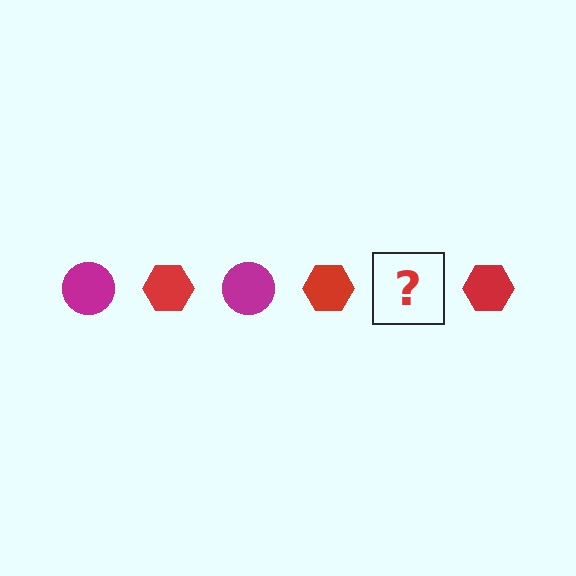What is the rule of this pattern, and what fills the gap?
The rule is that the pattern alternates between magenta circle and red hexagon. The gap should be filled with a magenta circle.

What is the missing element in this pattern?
The missing element is a magenta circle.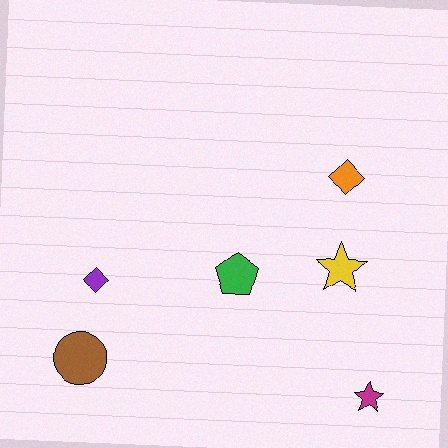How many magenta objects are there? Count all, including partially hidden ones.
There is 1 magenta object.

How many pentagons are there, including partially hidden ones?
There is 1 pentagon.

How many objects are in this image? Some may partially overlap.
There are 6 objects.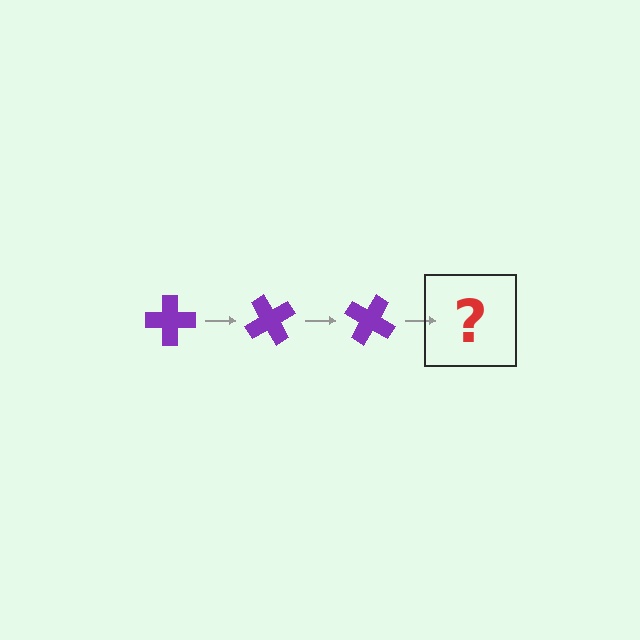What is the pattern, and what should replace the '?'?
The pattern is that the cross rotates 60 degrees each step. The '?' should be a purple cross rotated 180 degrees.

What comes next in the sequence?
The next element should be a purple cross rotated 180 degrees.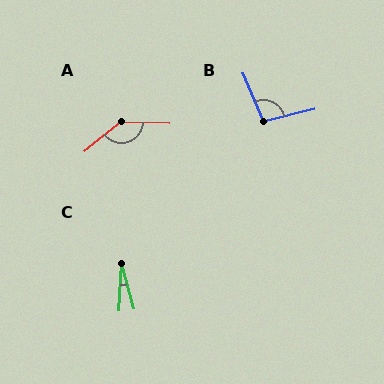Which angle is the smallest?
C, at approximately 18 degrees.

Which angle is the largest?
A, at approximately 140 degrees.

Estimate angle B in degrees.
Approximately 98 degrees.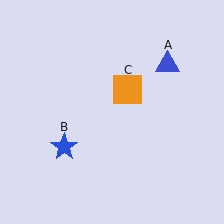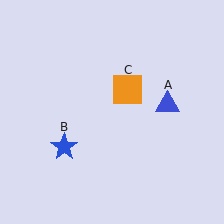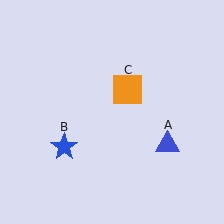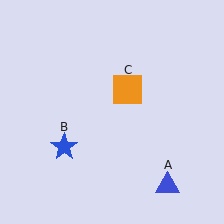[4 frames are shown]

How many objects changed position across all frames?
1 object changed position: blue triangle (object A).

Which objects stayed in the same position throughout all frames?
Blue star (object B) and orange square (object C) remained stationary.